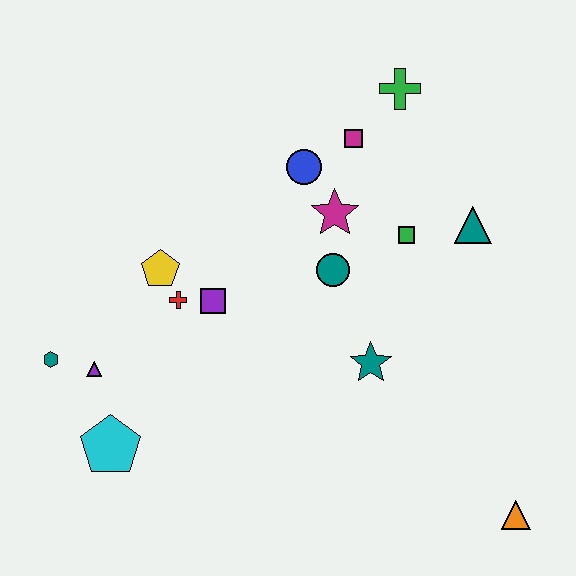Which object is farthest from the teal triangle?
The teal hexagon is farthest from the teal triangle.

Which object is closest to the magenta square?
The blue circle is closest to the magenta square.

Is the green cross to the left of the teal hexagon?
No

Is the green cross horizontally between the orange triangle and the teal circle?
Yes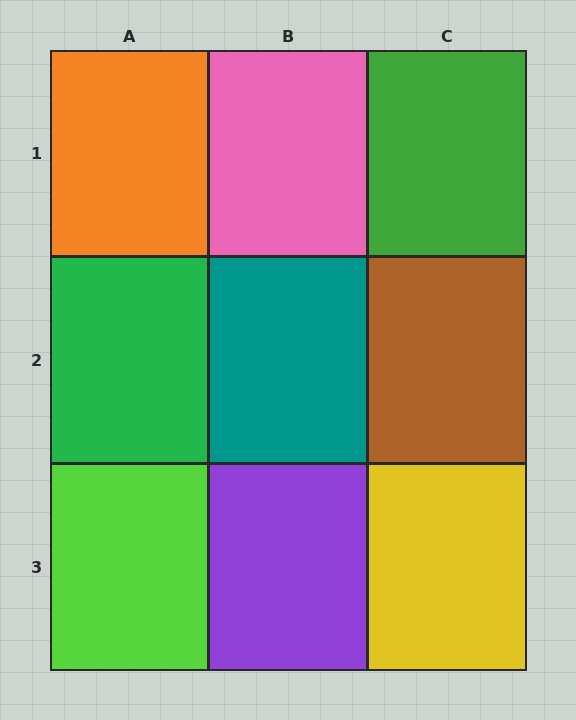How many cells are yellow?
1 cell is yellow.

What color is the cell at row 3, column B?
Purple.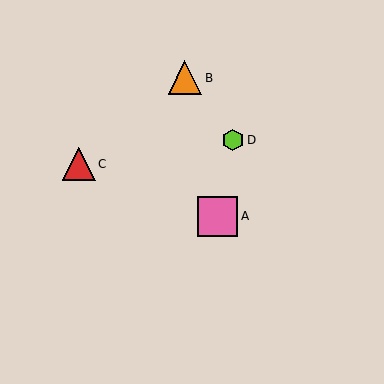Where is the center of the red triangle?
The center of the red triangle is at (79, 164).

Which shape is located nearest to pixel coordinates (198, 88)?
The orange triangle (labeled B) at (185, 78) is nearest to that location.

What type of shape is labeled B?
Shape B is an orange triangle.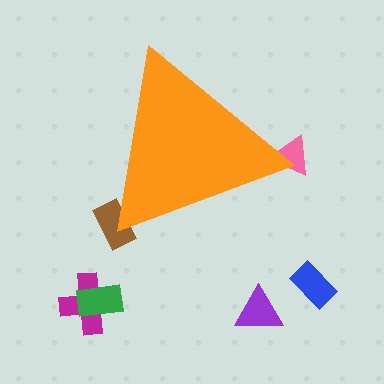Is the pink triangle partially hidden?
Yes, the pink triangle is partially hidden behind the orange triangle.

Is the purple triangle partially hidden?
No, the purple triangle is fully visible.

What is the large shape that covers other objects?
An orange triangle.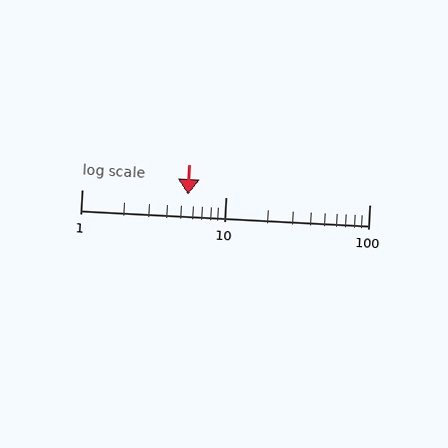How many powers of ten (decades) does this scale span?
The scale spans 2 decades, from 1 to 100.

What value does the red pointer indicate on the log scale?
The pointer indicates approximately 5.5.